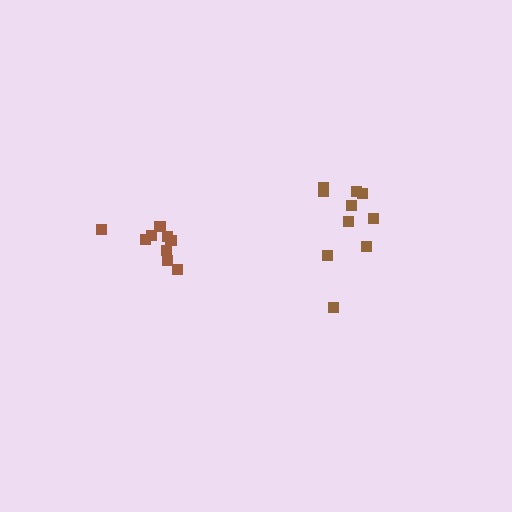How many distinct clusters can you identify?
There are 2 distinct clusters.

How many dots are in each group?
Group 1: 9 dots, Group 2: 10 dots (19 total).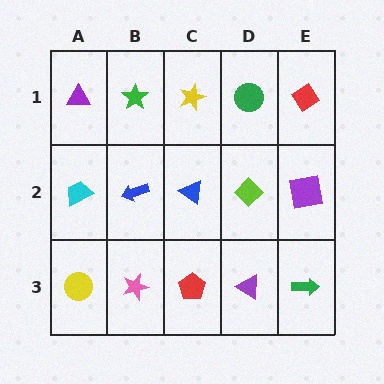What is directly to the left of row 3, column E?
A purple triangle.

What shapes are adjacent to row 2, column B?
A green star (row 1, column B), a pink star (row 3, column B), a cyan trapezoid (row 2, column A), a blue triangle (row 2, column C).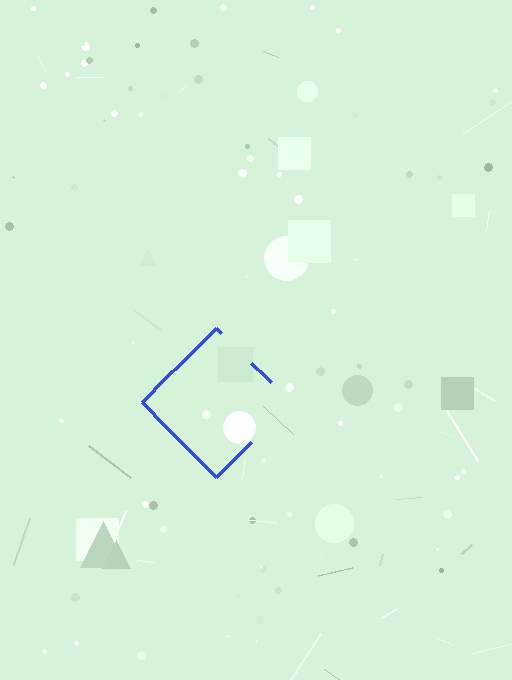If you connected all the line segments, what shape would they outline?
They would outline a diamond.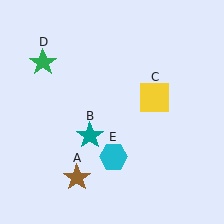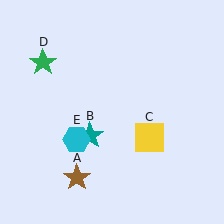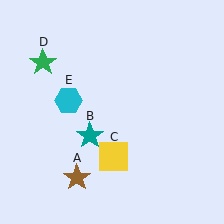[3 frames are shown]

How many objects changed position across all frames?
2 objects changed position: yellow square (object C), cyan hexagon (object E).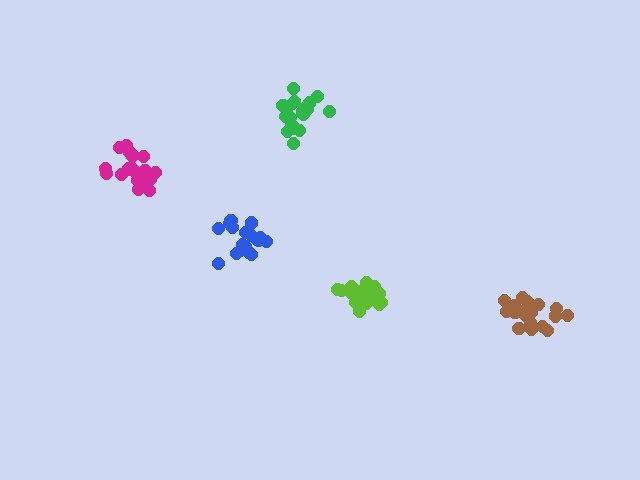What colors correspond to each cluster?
The clusters are colored: green, blue, magenta, lime, brown.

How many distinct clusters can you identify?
There are 5 distinct clusters.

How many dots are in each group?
Group 1: 19 dots, Group 2: 19 dots, Group 3: 20 dots, Group 4: 20 dots, Group 5: 19 dots (97 total).